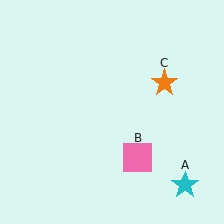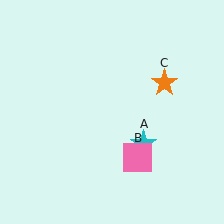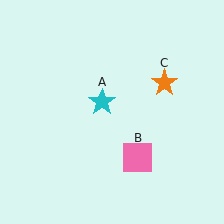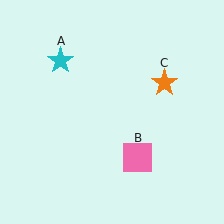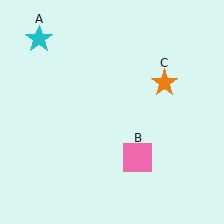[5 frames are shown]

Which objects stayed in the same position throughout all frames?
Pink square (object B) and orange star (object C) remained stationary.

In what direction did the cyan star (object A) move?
The cyan star (object A) moved up and to the left.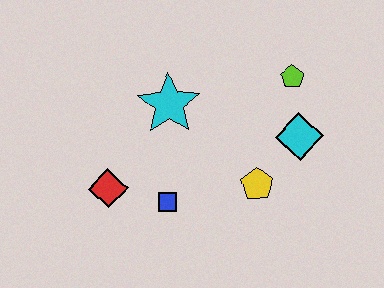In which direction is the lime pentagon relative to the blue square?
The lime pentagon is to the right of the blue square.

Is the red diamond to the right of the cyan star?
No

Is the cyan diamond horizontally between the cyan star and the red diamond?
No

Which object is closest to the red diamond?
The blue square is closest to the red diamond.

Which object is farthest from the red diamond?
The lime pentagon is farthest from the red diamond.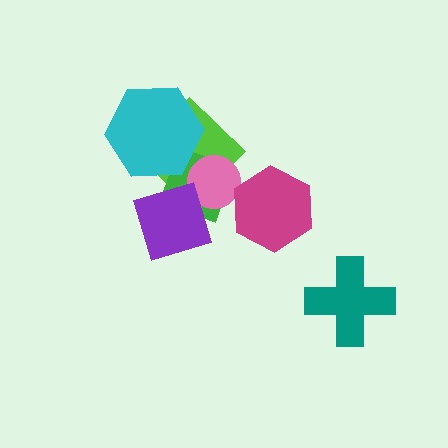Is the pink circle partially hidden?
Yes, it is partially covered by another shape.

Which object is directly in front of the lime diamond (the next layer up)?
The green square is directly in front of the lime diamond.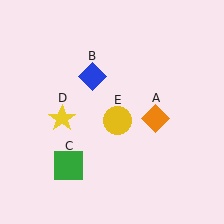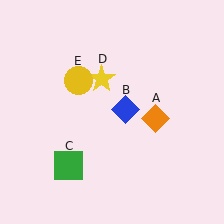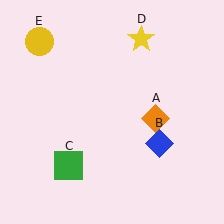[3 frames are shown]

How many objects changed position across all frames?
3 objects changed position: blue diamond (object B), yellow star (object D), yellow circle (object E).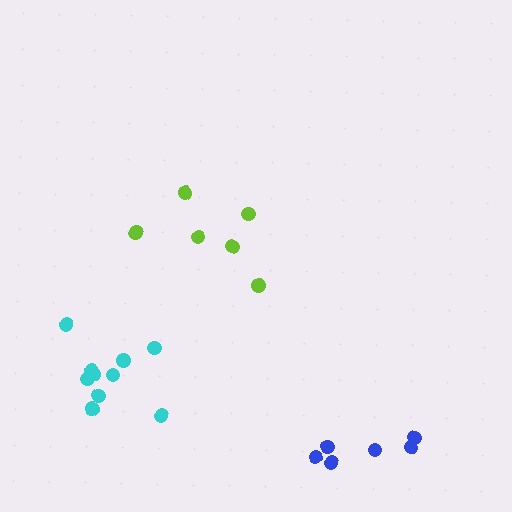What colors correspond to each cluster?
The clusters are colored: lime, blue, cyan.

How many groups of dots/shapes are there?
There are 3 groups.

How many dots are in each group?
Group 1: 6 dots, Group 2: 6 dots, Group 3: 10 dots (22 total).